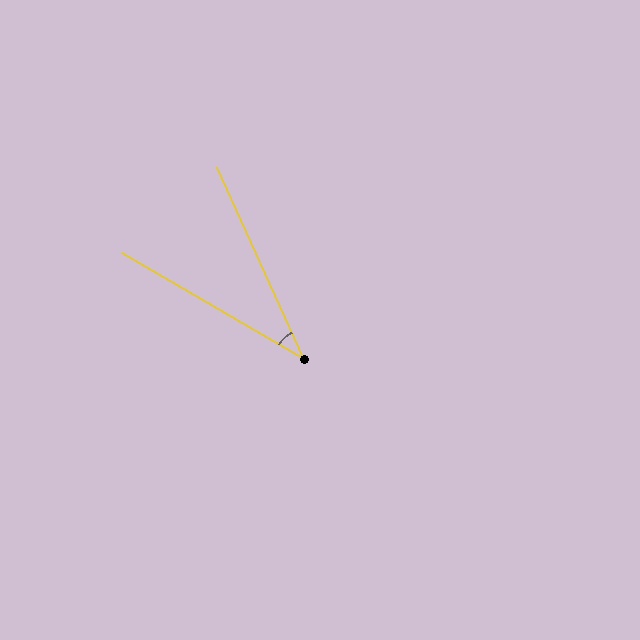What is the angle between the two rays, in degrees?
Approximately 35 degrees.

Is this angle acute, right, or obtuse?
It is acute.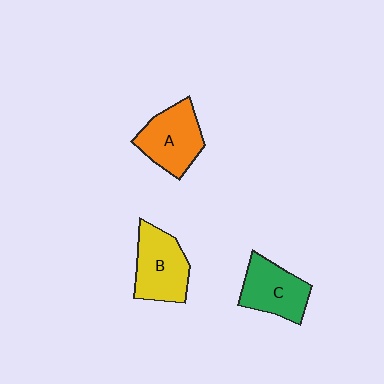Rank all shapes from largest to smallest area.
From largest to smallest: B (yellow), A (orange), C (green).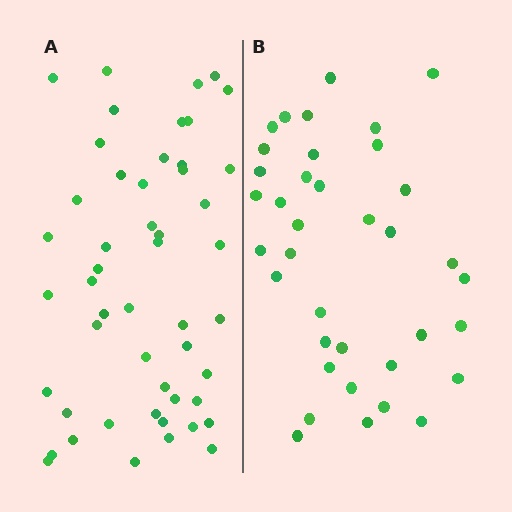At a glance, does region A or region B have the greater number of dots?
Region A (the left region) has more dots.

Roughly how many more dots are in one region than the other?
Region A has approximately 15 more dots than region B.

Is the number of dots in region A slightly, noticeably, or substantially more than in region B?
Region A has noticeably more, but not dramatically so. The ratio is roughly 1.4 to 1.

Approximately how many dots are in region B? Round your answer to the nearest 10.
About 40 dots. (The exact count is 37, which rounds to 40.)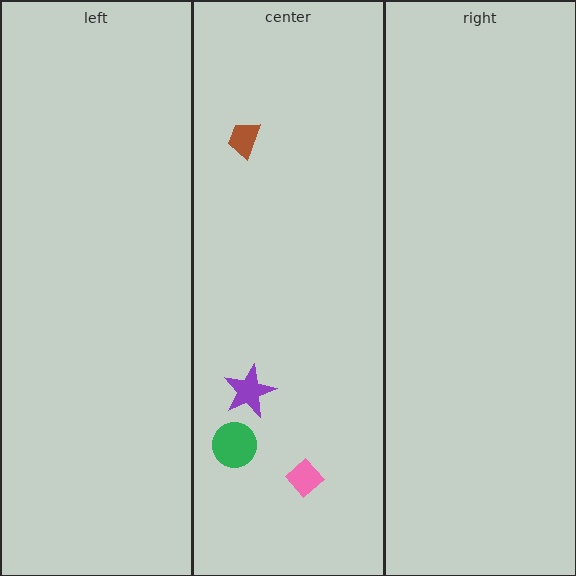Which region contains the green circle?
The center region.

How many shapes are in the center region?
4.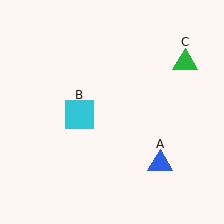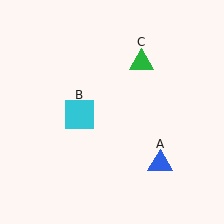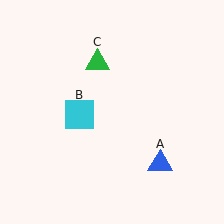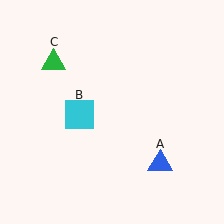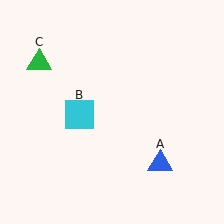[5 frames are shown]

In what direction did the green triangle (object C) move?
The green triangle (object C) moved left.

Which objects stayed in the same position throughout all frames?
Blue triangle (object A) and cyan square (object B) remained stationary.